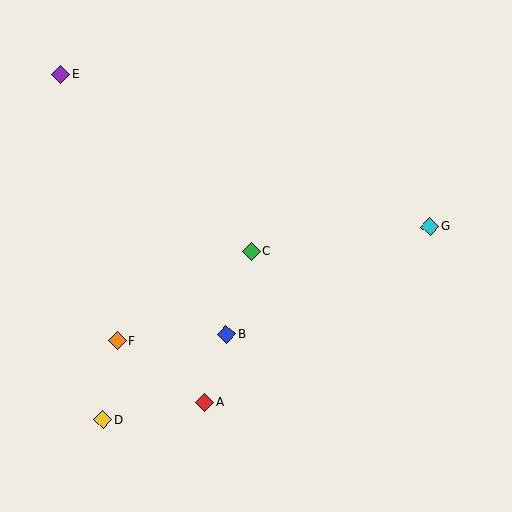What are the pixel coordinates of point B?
Point B is at (226, 334).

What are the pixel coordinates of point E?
Point E is at (61, 74).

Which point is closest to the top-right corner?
Point G is closest to the top-right corner.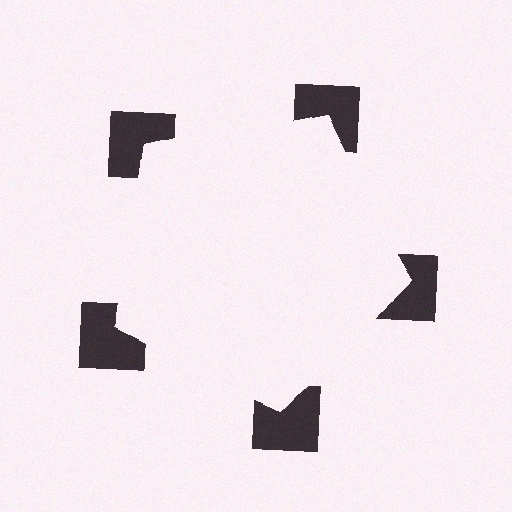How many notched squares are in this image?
There are 5 — one at each vertex of the illusory pentagon.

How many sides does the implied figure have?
5 sides.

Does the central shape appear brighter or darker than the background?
It typically appears slightly brighter than the background, even though no actual brightness change is drawn.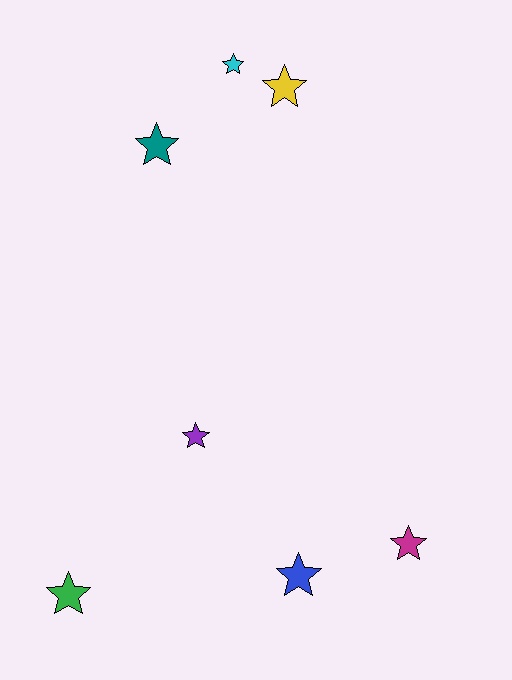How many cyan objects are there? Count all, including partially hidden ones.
There is 1 cyan object.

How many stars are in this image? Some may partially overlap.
There are 7 stars.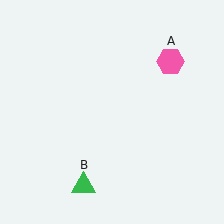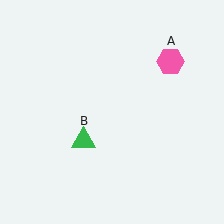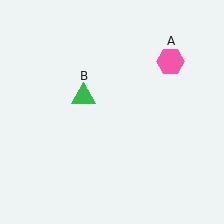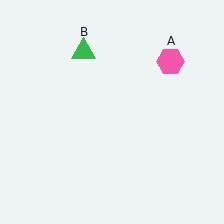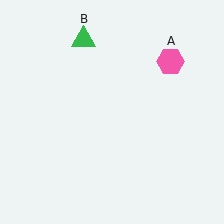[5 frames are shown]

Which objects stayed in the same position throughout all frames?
Pink hexagon (object A) remained stationary.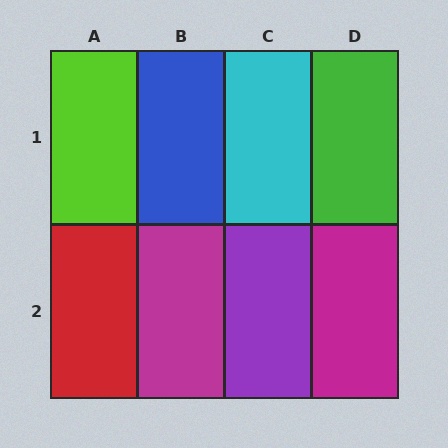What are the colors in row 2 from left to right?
Red, magenta, purple, magenta.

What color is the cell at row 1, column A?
Lime.